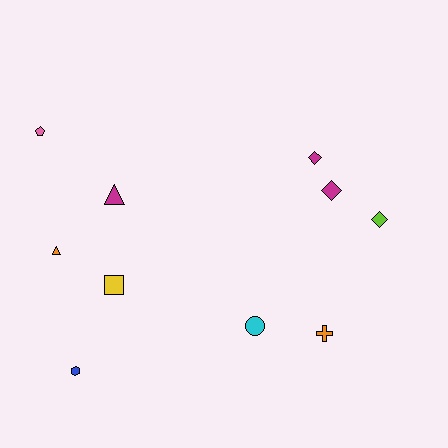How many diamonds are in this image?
There are 3 diamonds.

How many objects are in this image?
There are 10 objects.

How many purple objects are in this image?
There are no purple objects.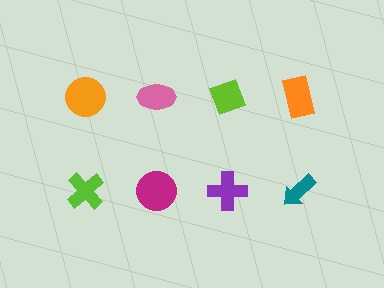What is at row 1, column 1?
An orange circle.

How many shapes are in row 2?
4 shapes.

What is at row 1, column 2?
A pink ellipse.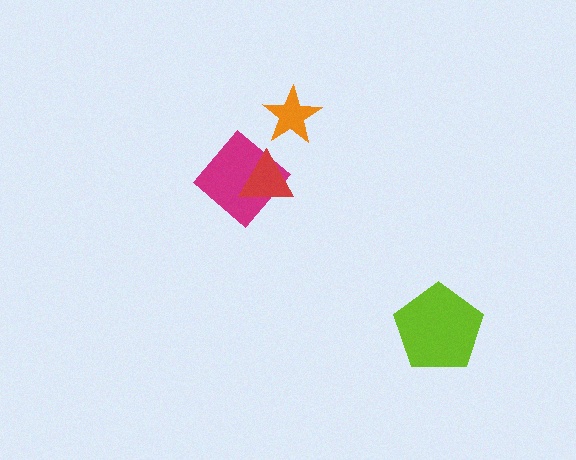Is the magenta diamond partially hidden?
Yes, it is partially covered by another shape.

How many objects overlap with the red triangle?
1 object overlaps with the red triangle.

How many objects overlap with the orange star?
0 objects overlap with the orange star.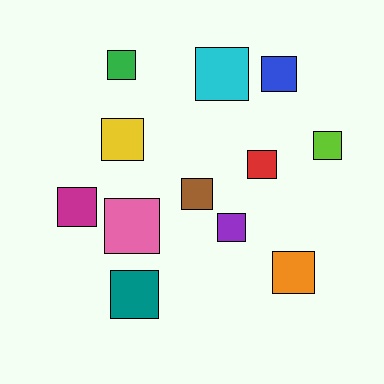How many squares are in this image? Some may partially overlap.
There are 12 squares.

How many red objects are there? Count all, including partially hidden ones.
There is 1 red object.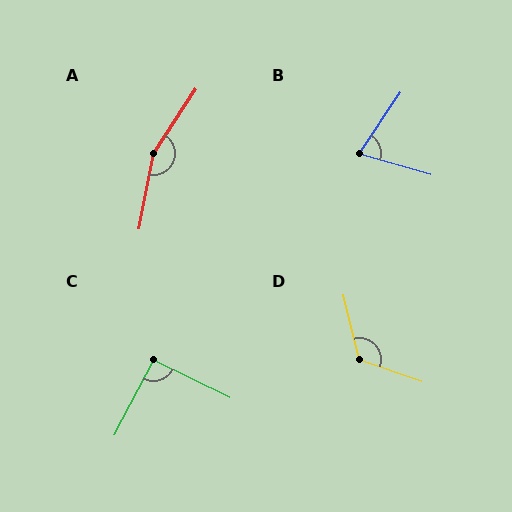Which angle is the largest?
A, at approximately 158 degrees.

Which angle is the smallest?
B, at approximately 72 degrees.